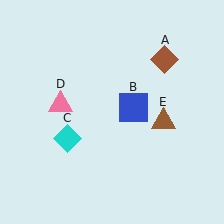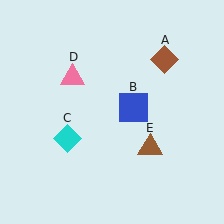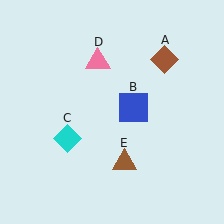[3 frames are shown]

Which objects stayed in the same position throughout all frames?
Brown diamond (object A) and blue square (object B) and cyan diamond (object C) remained stationary.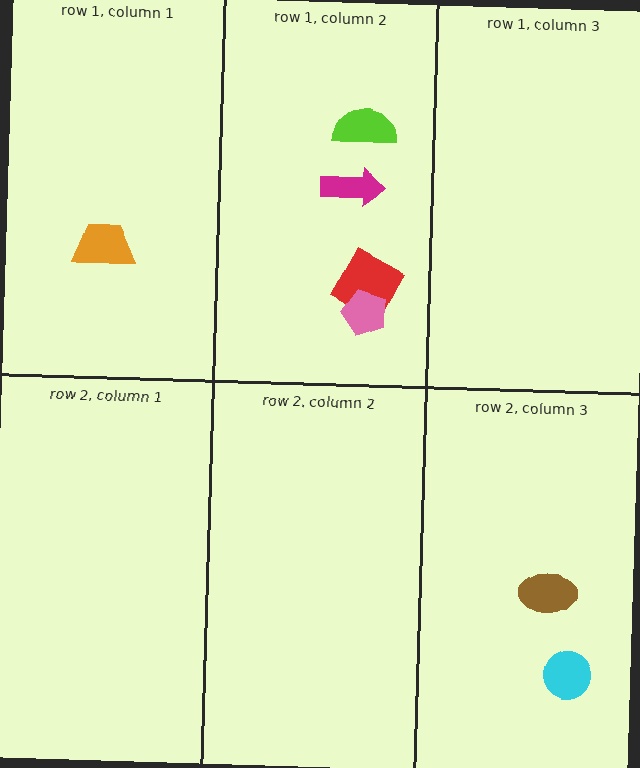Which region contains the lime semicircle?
The row 1, column 2 region.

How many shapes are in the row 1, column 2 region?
4.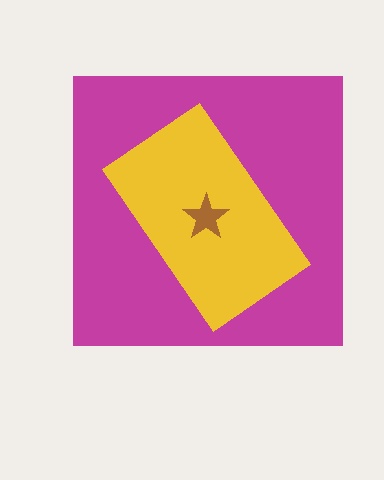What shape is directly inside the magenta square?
The yellow rectangle.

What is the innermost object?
The brown star.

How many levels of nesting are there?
3.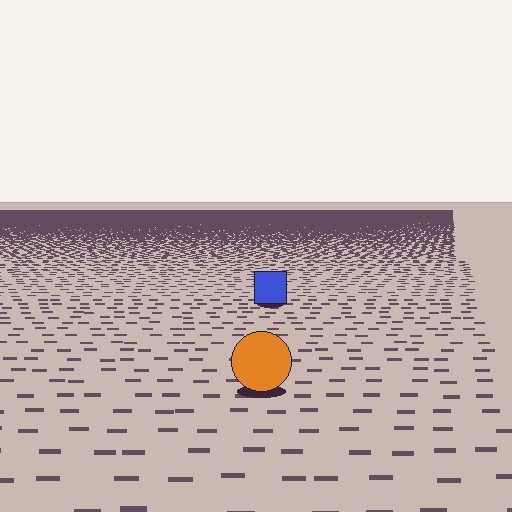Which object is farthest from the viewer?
The blue square is farthest from the viewer. It appears smaller and the ground texture around it is denser.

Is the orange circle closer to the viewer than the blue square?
Yes. The orange circle is closer — you can tell from the texture gradient: the ground texture is coarser near it.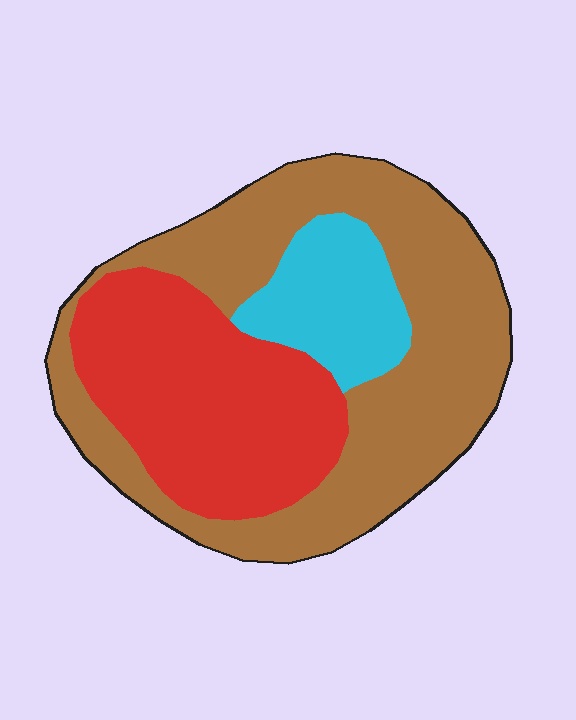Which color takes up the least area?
Cyan, at roughly 15%.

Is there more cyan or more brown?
Brown.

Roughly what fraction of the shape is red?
Red takes up between a third and a half of the shape.